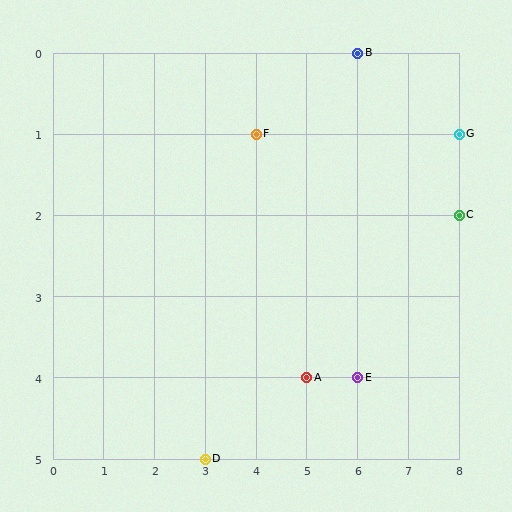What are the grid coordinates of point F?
Point F is at grid coordinates (4, 1).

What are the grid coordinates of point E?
Point E is at grid coordinates (6, 4).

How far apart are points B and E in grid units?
Points B and E are 4 rows apart.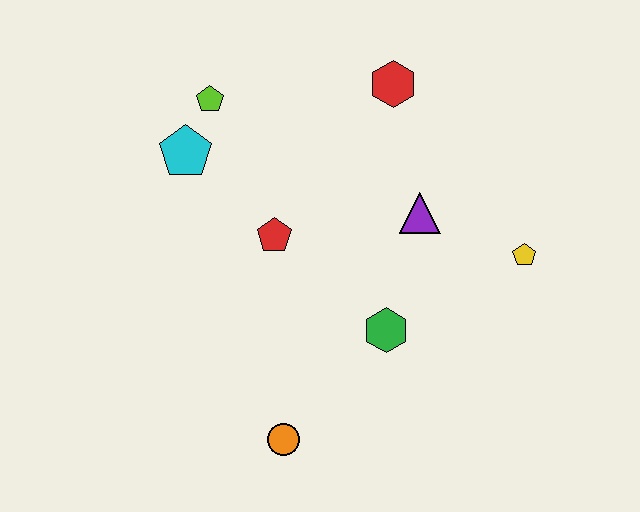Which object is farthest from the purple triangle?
The orange circle is farthest from the purple triangle.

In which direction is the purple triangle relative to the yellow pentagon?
The purple triangle is to the left of the yellow pentagon.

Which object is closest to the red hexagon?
The purple triangle is closest to the red hexagon.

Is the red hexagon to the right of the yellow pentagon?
No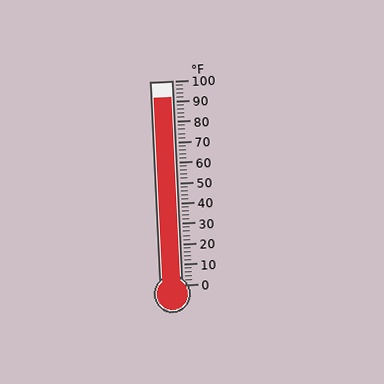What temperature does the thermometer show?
The thermometer shows approximately 92°F.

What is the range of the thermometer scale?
The thermometer scale ranges from 0°F to 100°F.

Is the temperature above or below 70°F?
The temperature is above 70°F.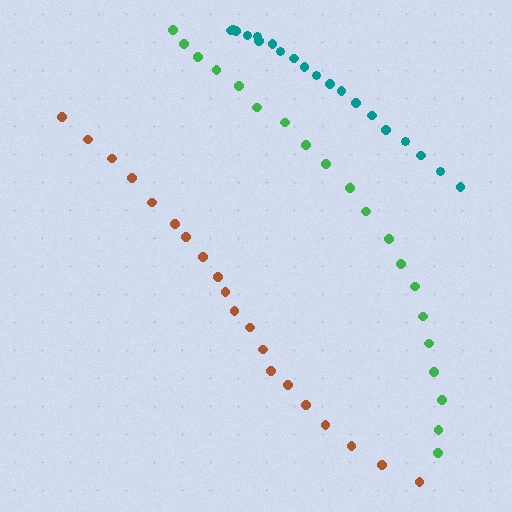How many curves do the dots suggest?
There are 3 distinct paths.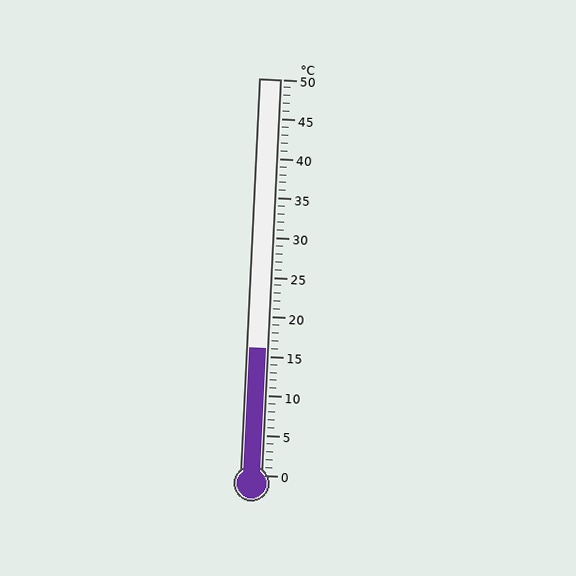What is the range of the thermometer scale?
The thermometer scale ranges from 0°C to 50°C.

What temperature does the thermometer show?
The thermometer shows approximately 16°C.